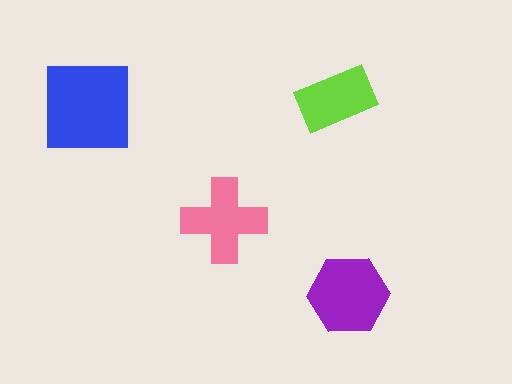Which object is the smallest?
The lime rectangle.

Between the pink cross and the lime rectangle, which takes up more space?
The pink cross.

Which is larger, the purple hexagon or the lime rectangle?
The purple hexagon.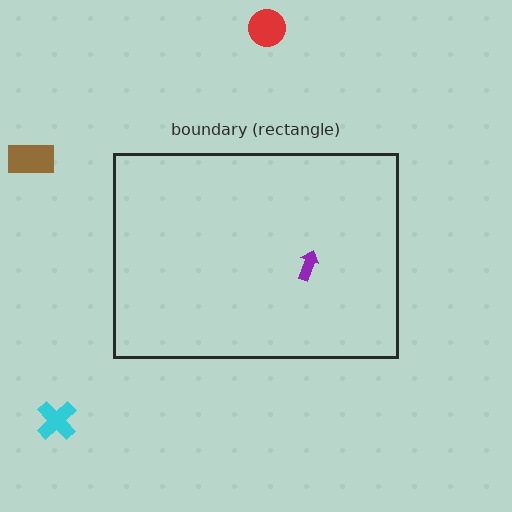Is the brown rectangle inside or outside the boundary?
Outside.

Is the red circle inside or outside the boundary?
Outside.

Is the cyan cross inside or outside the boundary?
Outside.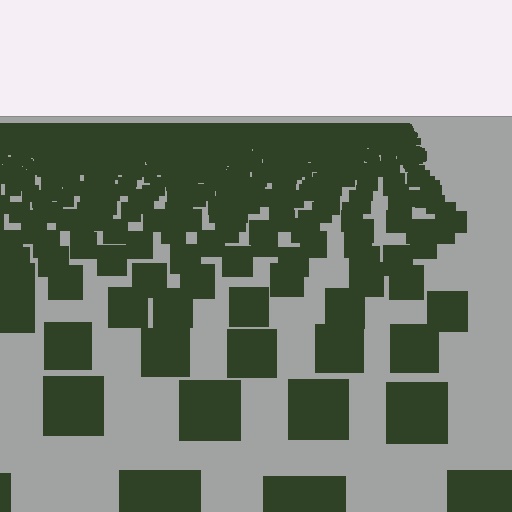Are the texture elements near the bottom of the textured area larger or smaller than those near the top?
Larger. Near the bottom, elements are closer to the viewer and appear at a bigger on-screen size.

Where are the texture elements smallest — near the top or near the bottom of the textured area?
Near the top.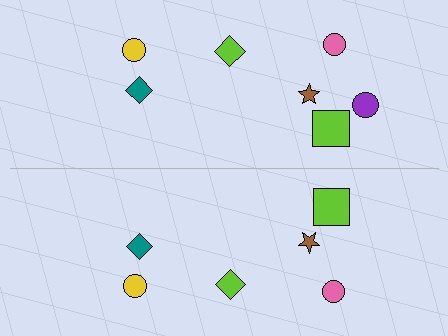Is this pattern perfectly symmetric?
No, the pattern is not perfectly symmetric. A purple circle is missing from the bottom side.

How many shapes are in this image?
There are 13 shapes in this image.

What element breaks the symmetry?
A purple circle is missing from the bottom side.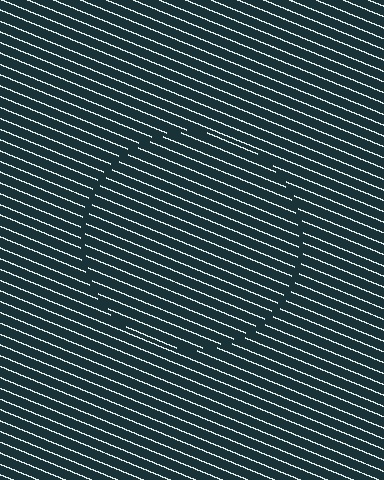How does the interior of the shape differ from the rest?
The interior of the shape contains the same grating, shifted by half a period — the contour is defined by the phase discontinuity where line-ends from the inner and outer gratings abut.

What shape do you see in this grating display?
An illusory circle. The interior of the shape contains the same grating, shifted by half a period — the contour is defined by the phase discontinuity where line-ends from the inner and outer gratings abut.